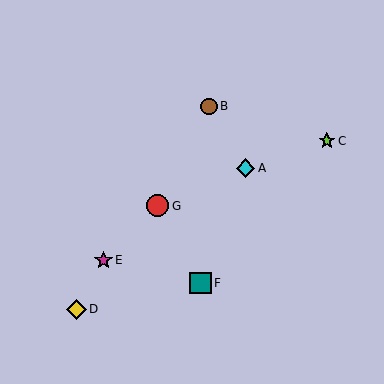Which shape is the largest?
The red circle (labeled G) is the largest.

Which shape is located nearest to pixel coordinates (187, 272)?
The teal square (labeled F) at (200, 283) is nearest to that location.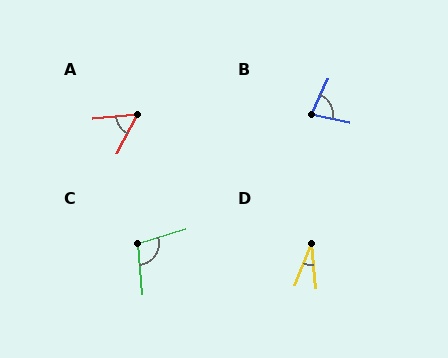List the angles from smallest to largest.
D (27°), A (57°), B (77°), C (102°).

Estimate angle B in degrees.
Approximately 77 degrees.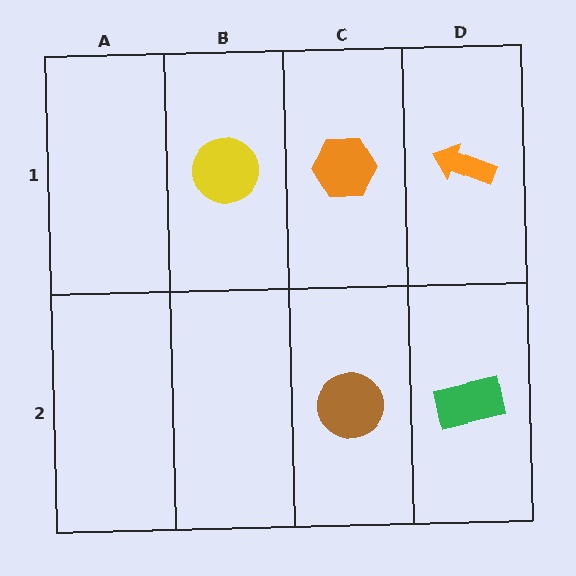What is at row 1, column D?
An orange arrow.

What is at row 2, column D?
A green rectangle.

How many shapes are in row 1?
3 shapes.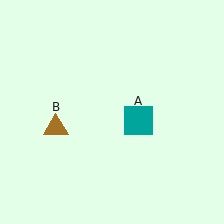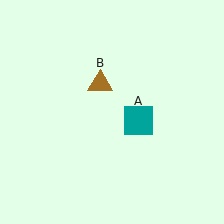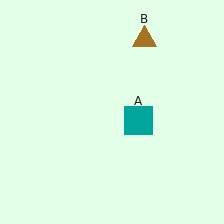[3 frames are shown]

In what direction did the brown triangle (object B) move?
The brown triangle (object B) moved up and to the right.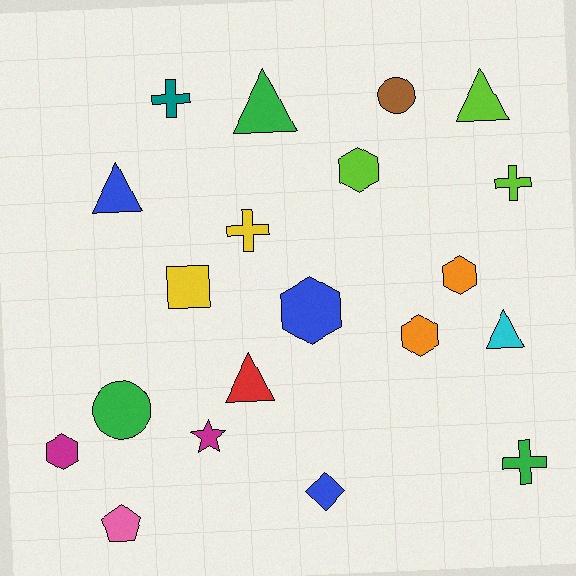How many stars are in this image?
There is 1 star.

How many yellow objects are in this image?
There are 2 yellow objects.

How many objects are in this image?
There are 20 objects.